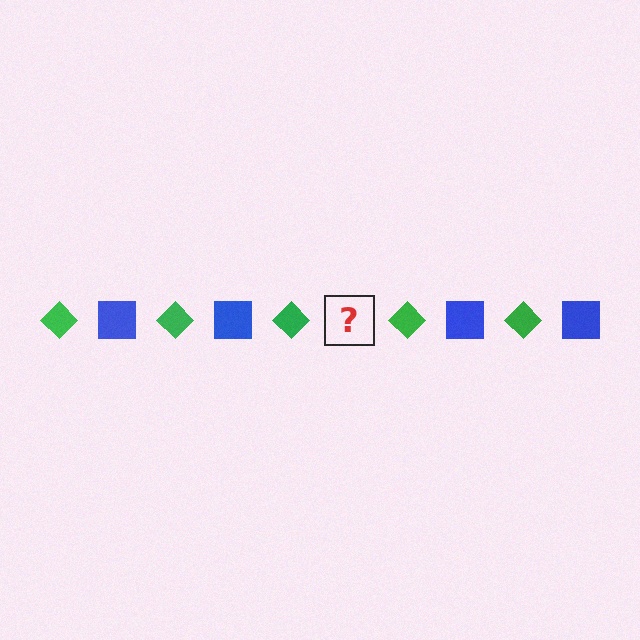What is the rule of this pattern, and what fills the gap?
The rule is that the pattern alternates between green diamond and blue square. The gap should be filled with a blue square.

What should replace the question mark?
The question mark should be replaced with a blue square.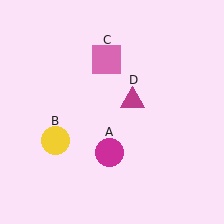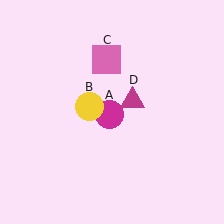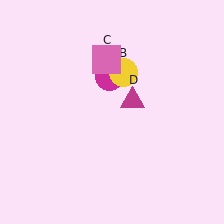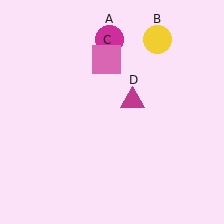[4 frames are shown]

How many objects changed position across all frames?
2 objects changed position: magenta circle (object A), yellow circle (object B).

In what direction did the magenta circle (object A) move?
The magenta circle (object A) moved up.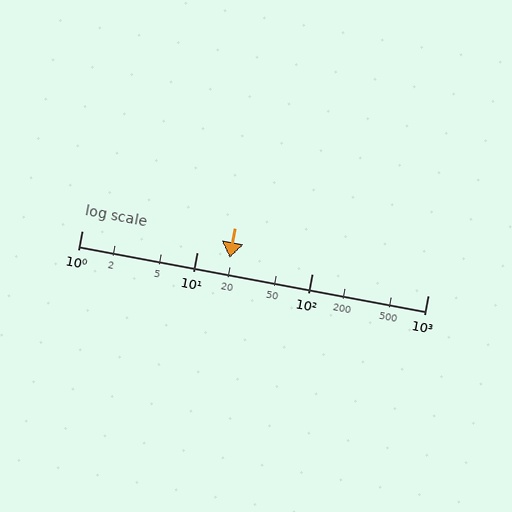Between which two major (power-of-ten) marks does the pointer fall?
The pointer is between 10 and 100.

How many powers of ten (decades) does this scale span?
The scale spans 3 decades, from 1 to 1000.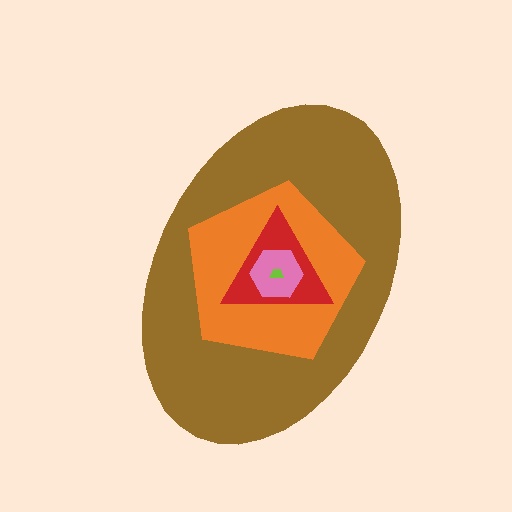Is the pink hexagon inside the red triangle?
Yes.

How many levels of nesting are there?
5.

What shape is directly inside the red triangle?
The pink hexagon.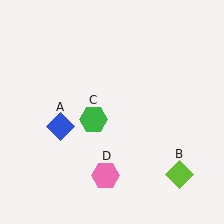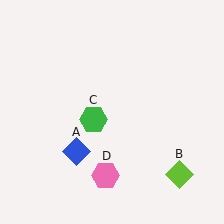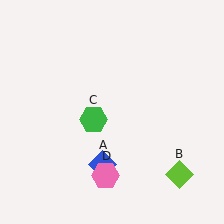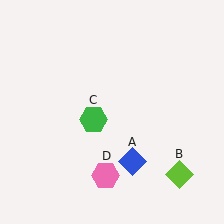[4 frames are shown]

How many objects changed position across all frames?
1 object changed position: blue diamond (object A).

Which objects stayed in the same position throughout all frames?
Lime diamond (object B) and green hexagon (object C) and pink hexagon (object D) remained stationary.